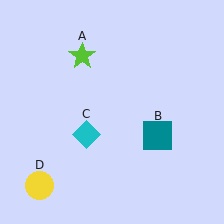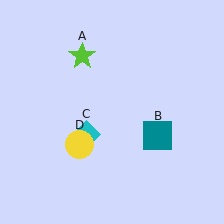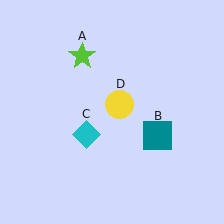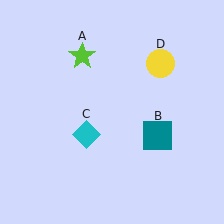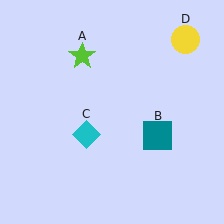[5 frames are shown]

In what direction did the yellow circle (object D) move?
The yellow circle (object D) moved up and to the right.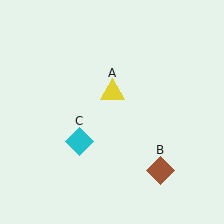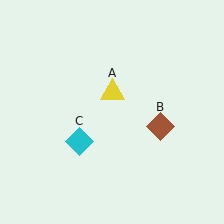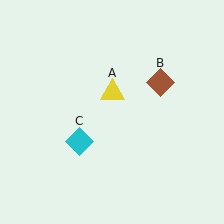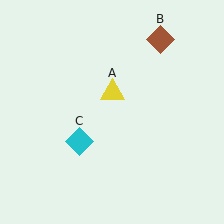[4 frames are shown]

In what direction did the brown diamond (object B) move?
The brown diamond (object B) moved up.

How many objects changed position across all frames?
1 object changed position: brown diamond (object B).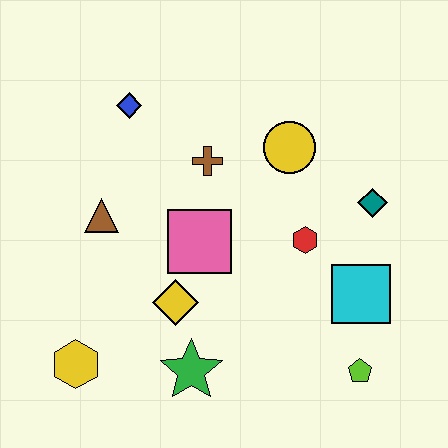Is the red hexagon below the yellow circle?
Yes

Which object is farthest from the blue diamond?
The lime pentagon is farthest from the blue diamond.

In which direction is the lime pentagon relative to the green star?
The lime pentagon is to the right of the green star.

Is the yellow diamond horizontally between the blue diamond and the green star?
Yes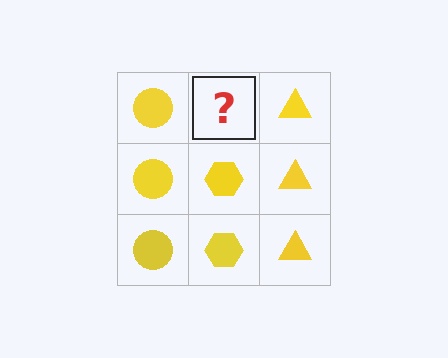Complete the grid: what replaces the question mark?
The question mark should be replaced with a yellow hexagon.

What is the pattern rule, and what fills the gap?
The rule is that each column has a consistent shape. The gap should be filled with a yellow hexagon.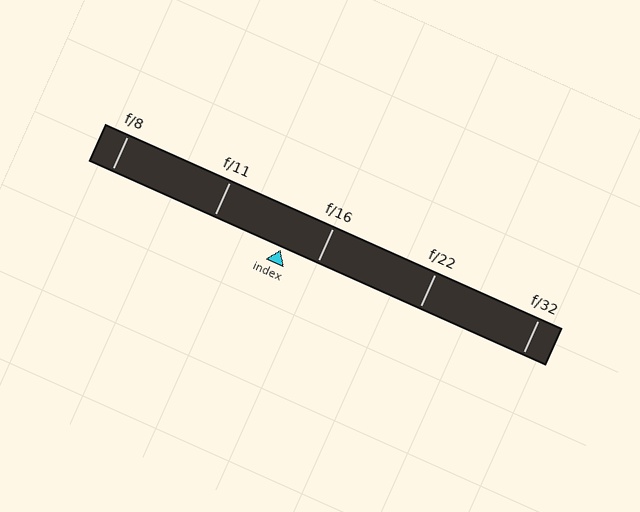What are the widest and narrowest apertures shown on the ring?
The widest aperture shown is f/8 and the narrowest is f/32.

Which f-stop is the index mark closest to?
The index mark is closest to f/16.